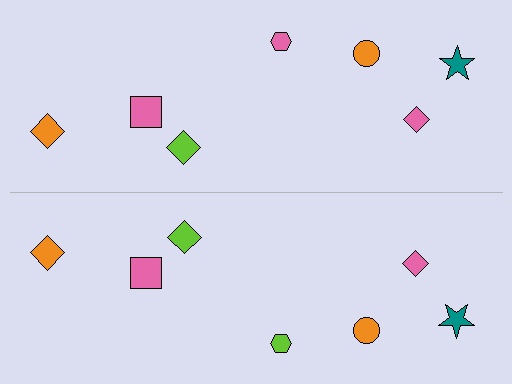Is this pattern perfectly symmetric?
No, the pattern is not perfectly symmetric. The lime hexagon on the bottom side breaks the symmetry — its mirror counterpart is pink.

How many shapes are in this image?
There are 14 shapes in this image.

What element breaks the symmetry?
The lime hexagon on the bottom side breaks the symmetry — its mirror counterpart is pink.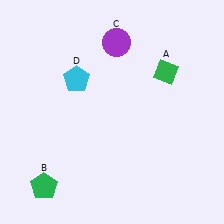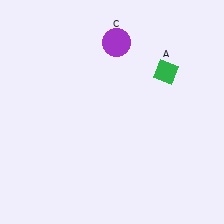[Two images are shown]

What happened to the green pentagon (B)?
The green pentagon (B) was removed in Image 2. It was in the bottom-left area of Image 1.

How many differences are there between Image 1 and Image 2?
There are 2 differences between the two images.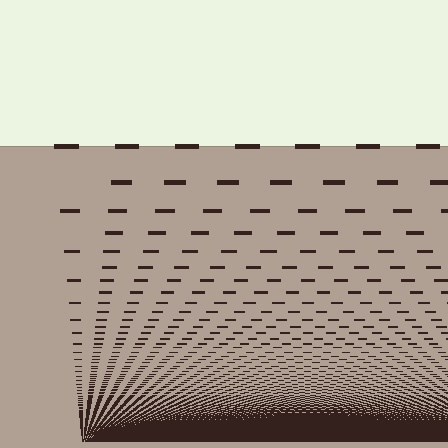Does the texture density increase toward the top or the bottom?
Density increases toward the bottom.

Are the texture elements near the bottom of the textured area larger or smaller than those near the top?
Smaller. The gradient is inverted — elements near the bottom are smaller and denser.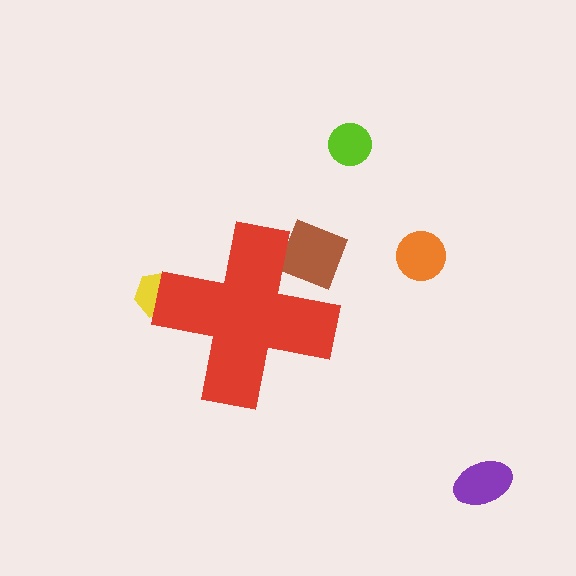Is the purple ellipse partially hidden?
No, the purple ellipse is fully visible.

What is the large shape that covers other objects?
A red cross.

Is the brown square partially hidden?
Yes, the brown square is partially hidden behind the red cross.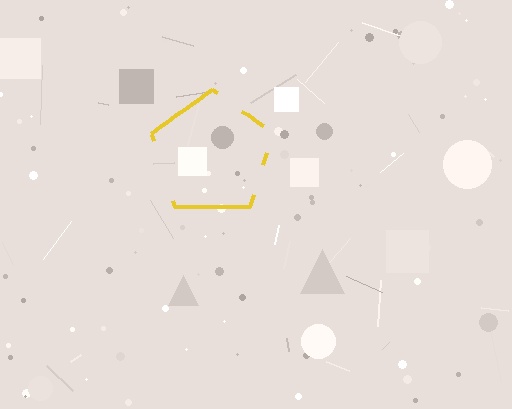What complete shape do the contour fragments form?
The contour fragments form a pentagon.